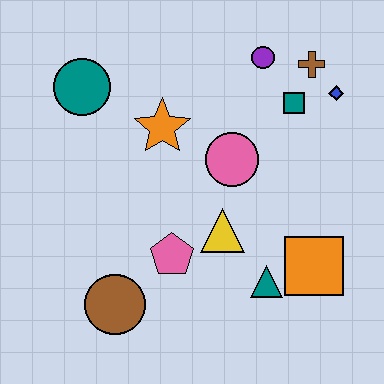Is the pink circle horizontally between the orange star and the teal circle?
No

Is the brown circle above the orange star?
No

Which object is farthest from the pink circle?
The brown circle is farthest from the pink circle.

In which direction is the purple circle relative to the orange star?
The purple circle is to the right of the orange star.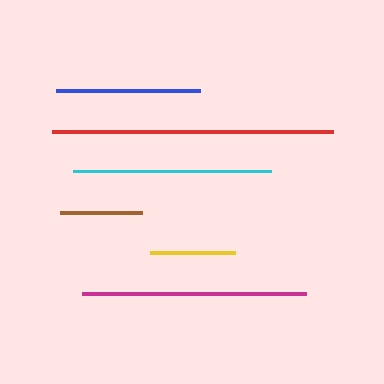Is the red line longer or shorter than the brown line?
The red line is longer than the brown line.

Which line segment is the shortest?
The brown line is the shortest at approximately 82 pixels.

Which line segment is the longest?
The red line is the longest at approximately 281 pixels.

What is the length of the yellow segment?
The yellow segment is approximately 85 pixels long.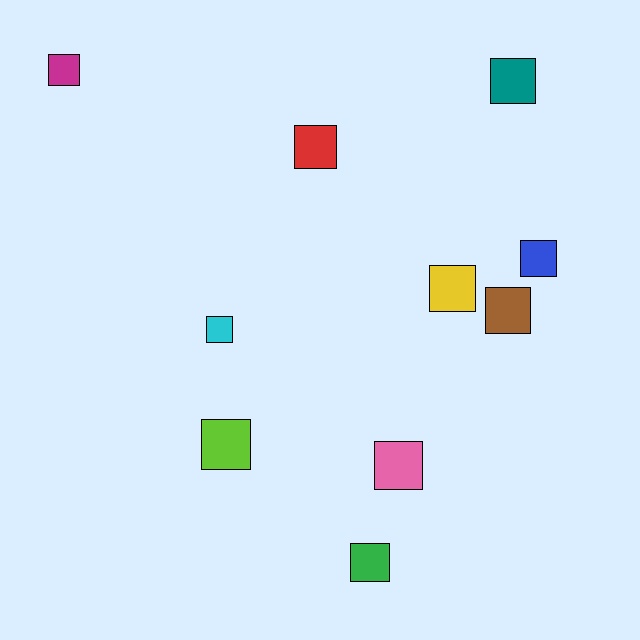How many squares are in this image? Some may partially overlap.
There are 10 squares.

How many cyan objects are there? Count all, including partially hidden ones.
There is 1 cyan object.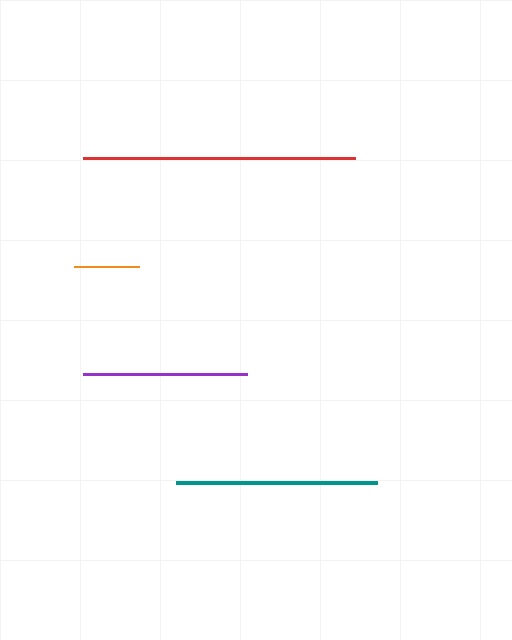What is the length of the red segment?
The red segment is approximately 272 pixels long.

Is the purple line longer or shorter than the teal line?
The teal line is longer than the purple line.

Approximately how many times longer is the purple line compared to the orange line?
The purple line is approximately 2.5 times the length of the orange line.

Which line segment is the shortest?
The orange line is the shortest at approximately 65 pixels.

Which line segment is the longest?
The red line is the longest at approximately 272 pixels.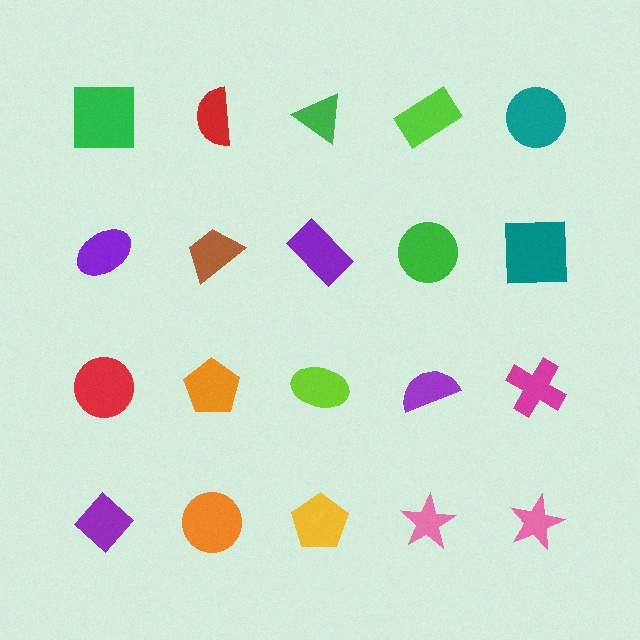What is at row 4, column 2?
An orange circle.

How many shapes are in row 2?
5 shapes.